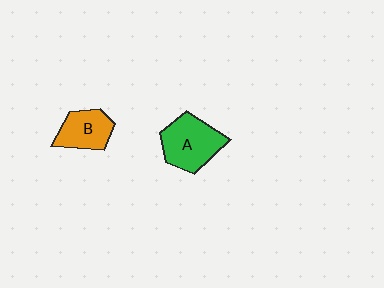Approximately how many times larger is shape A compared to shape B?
Approximately 1.4 times.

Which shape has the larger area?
Shape A (green).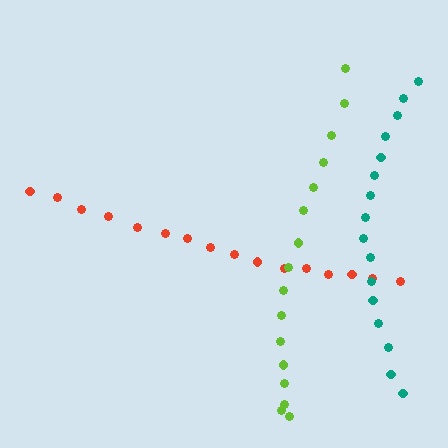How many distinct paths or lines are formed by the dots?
There are 3 distinct paths.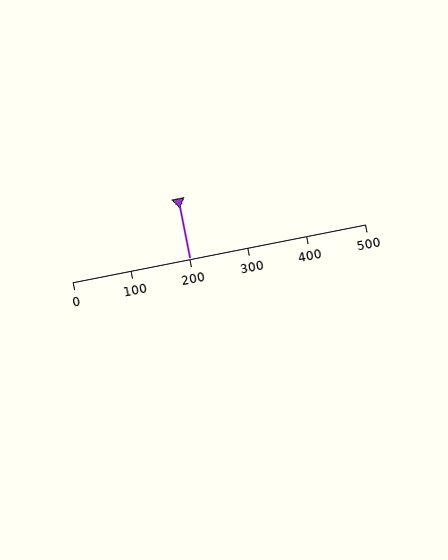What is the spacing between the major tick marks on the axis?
The major ticks are spaced 100 apart.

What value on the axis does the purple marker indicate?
The marker indicates approximately 200.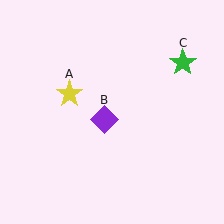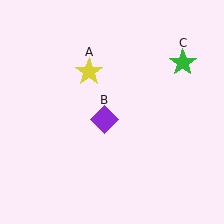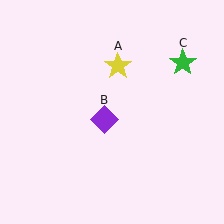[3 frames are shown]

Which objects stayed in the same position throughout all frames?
Purple diamond (object B) and green star (object C) remained stationary.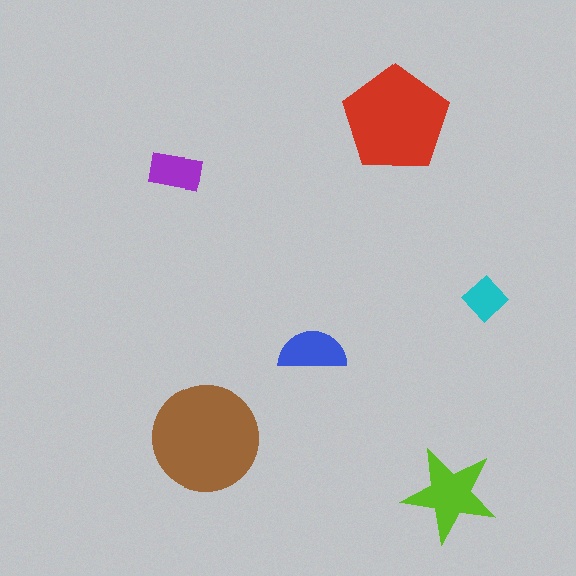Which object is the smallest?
The cyan diamond.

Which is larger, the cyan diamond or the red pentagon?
The red pentagon.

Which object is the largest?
The brown circle.